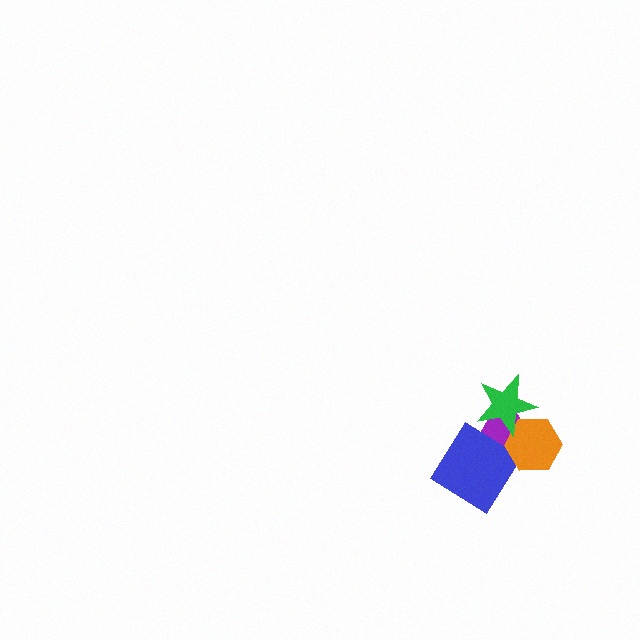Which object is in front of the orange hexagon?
The green star is in front of the orange hexagon.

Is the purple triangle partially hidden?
Yes, it is partially covered by another shape.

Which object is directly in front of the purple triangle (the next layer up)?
The blue diamond is directly in front of the purple triangle.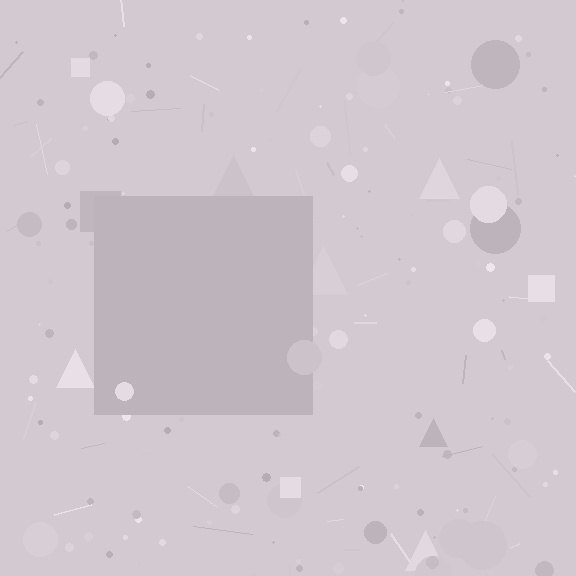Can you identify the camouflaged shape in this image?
The camouflaged shape is a square.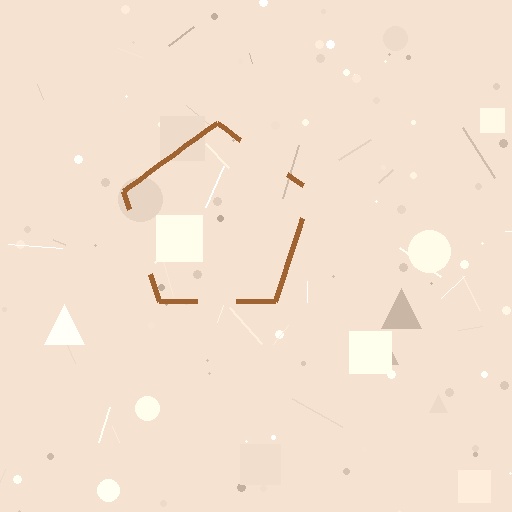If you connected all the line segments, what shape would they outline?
They would outline a pentagon.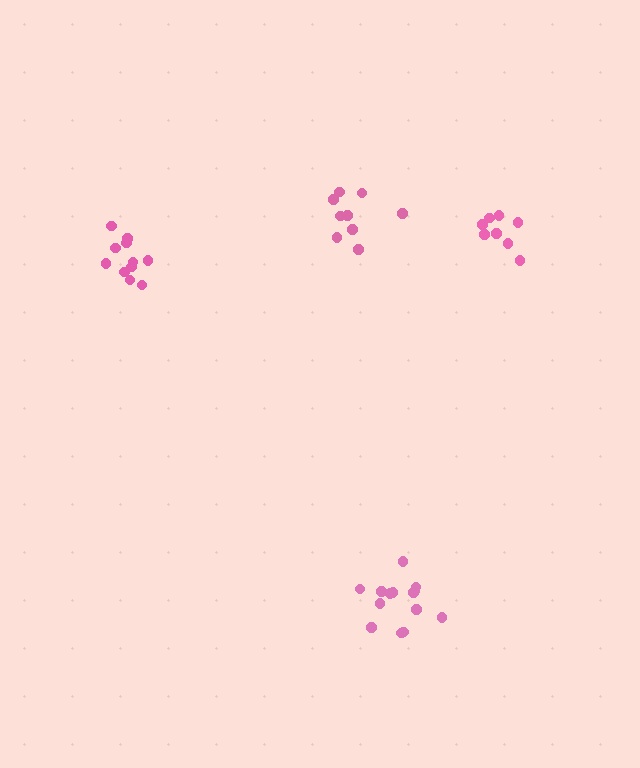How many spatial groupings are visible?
There are 4 spatial groupings.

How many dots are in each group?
Group 1: 9 dots, Group 2: 11 dots, Group 3: 8 dots, Group 4: 14 dots (42 total).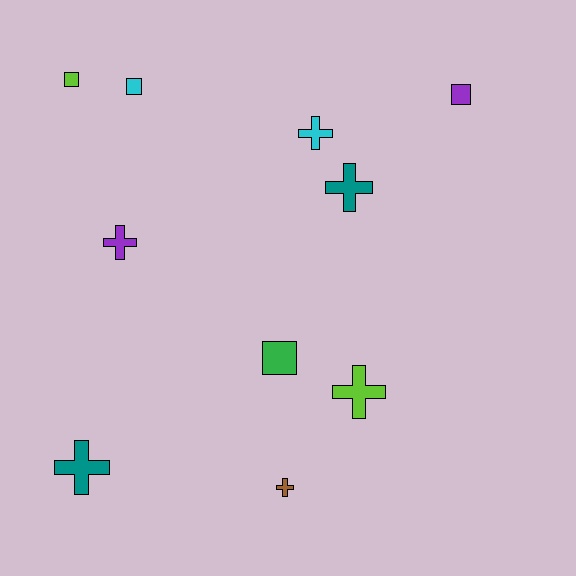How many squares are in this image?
There are 4 squares.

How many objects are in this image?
There are 10 objects.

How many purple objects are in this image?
There are 2 purple objects.